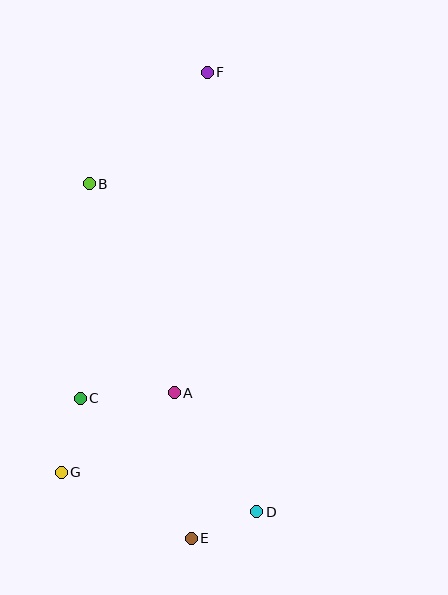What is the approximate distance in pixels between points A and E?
The distance between A and E is approximately 146 pixels.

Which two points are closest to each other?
Points D and E are closest to each other.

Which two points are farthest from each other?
Points E and F are farthest from each other.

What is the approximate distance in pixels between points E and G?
The distance between E and G is approximately 146 pixels.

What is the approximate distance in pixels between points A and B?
The distance between A and B is approximately 226 pixels.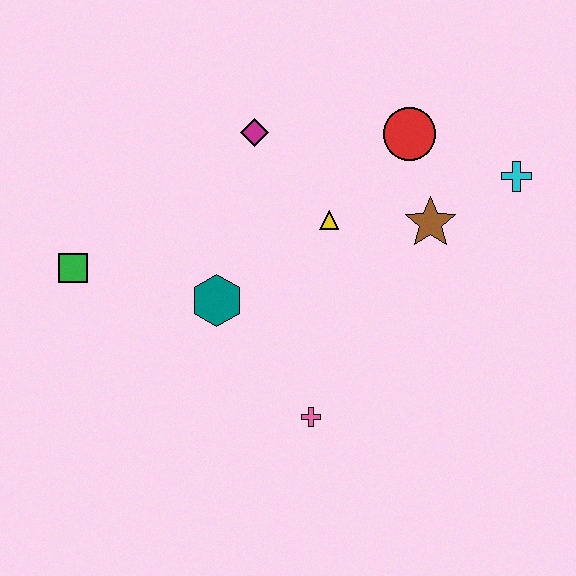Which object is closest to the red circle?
The brown star is closest to the red circle.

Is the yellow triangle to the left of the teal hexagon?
No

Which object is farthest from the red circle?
The green square is farthest from the red circle.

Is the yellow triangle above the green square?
Yes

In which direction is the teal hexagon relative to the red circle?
The teal hexagon is to the left of the red circle.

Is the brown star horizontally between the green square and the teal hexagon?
No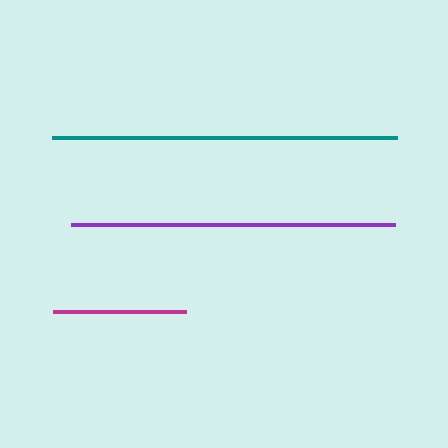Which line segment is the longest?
The teal line is the longest at approximately 345 pixels.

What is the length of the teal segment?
The teal segment is approximately 345 pixels long.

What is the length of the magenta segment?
The magenta segment is approximately 132 pixels long.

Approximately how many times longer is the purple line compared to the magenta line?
The purple line is approximately 2.4 times the length of the magenta line.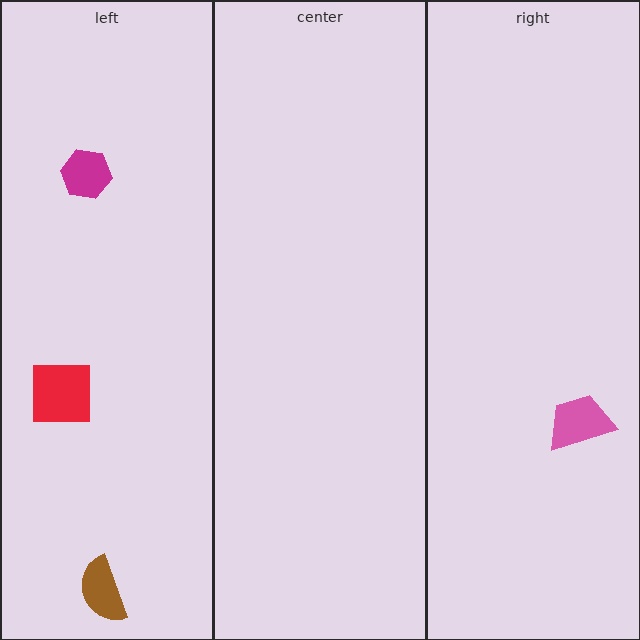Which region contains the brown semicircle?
The left region.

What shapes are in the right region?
The pink trapezoid.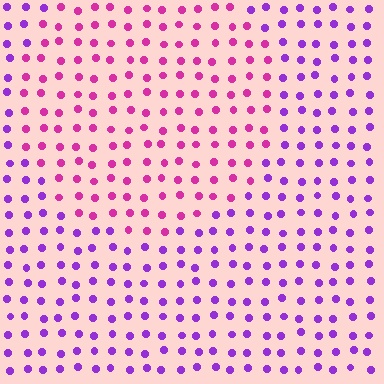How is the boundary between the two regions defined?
The boundary is defined purely by a slight shift in hue (about 41 degrees). Spacing, size, and orientation are identical on both sides.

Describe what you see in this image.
The image is filled with small purple elements in a uniform arrangement. A circle-shaped region is visible where the elements are tinted to a slightly different hue, forming a subtle color boundary.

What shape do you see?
I see a circle.